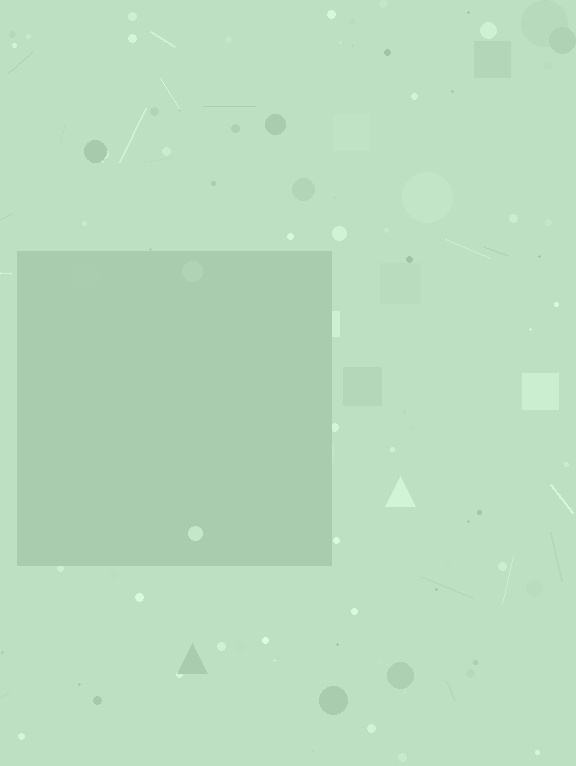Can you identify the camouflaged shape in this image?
The camouflaged shape is a square.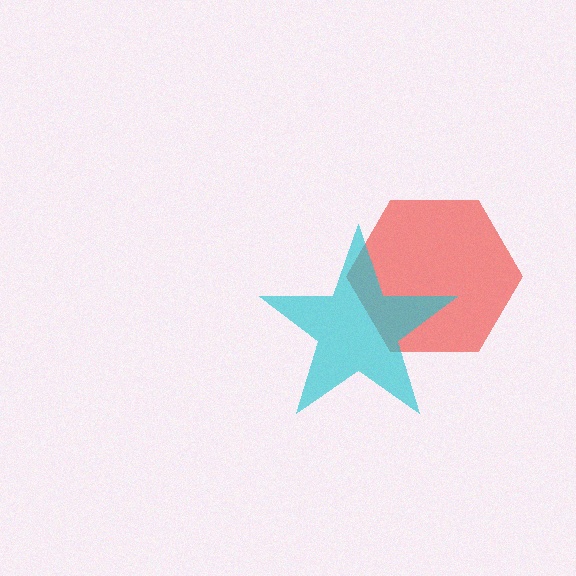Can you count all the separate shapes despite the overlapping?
Yes, there are 2 separate shapes.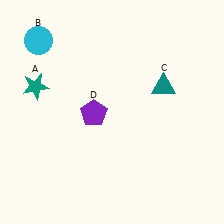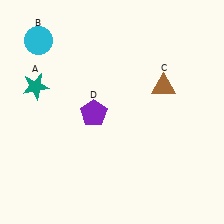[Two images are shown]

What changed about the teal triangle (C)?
In Image 1, C is teal. In Image 2, it changed to brown.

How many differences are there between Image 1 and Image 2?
There is 1 difference between the two images.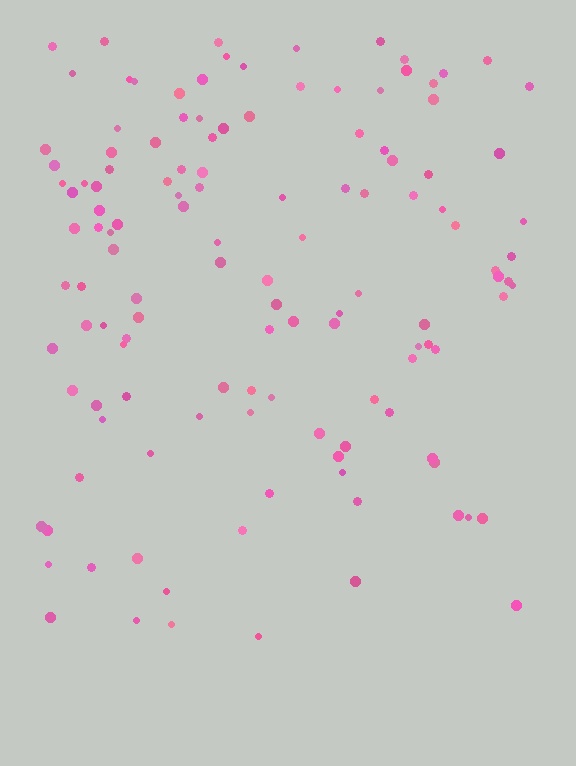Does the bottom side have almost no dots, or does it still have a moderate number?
Still a moderate number, just noticeably fewer than the top.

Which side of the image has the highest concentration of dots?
The top.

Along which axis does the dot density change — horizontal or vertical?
Vertical.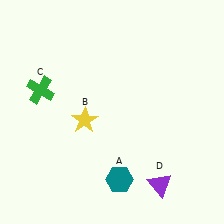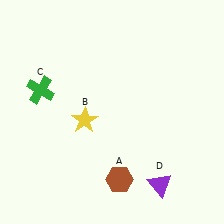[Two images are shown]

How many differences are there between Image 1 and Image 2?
There is 1 difference between the two images.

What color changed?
The hexagon (A) changed from teal in Image 1 to brown in Image 2.